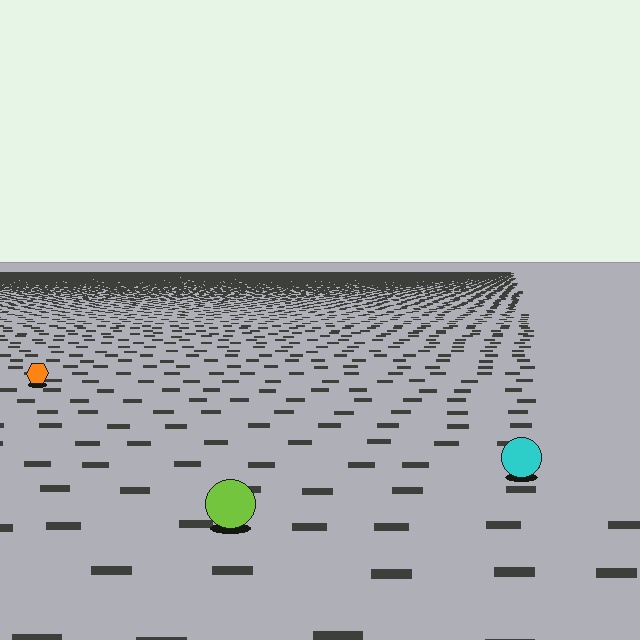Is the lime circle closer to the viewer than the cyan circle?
Yes. The lime circle is closer — you can tell from the texture gradient: the ground texture is coarser near it.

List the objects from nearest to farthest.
From nearest to farthest: the lime circle, the cyan circle, the orange hexagon.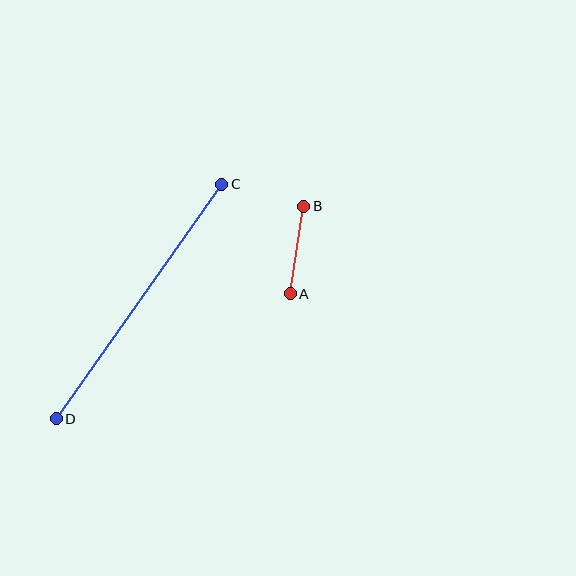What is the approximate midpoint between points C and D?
The midpoint is at approximately (139, 302) pixels.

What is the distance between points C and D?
The distance is approximately 287 pixels.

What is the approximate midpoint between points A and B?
The midpoint is at approximately (297, 250) pixels.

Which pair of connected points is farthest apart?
Points C and D are farthest apart.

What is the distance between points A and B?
The distance is approximately 89 pixels.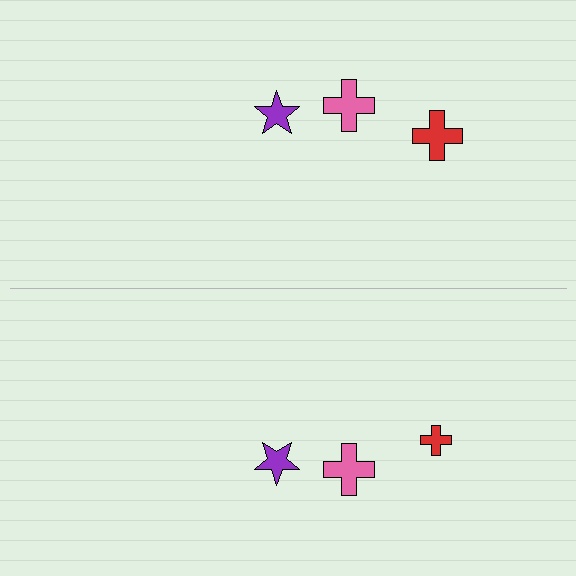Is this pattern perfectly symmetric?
No, the pattern is not perfectly symmetric. The red cross on the bottom side has a different size than its mirror counterpart.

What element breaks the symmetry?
The red cross on the bottom side has a different size than its mirror counterpart.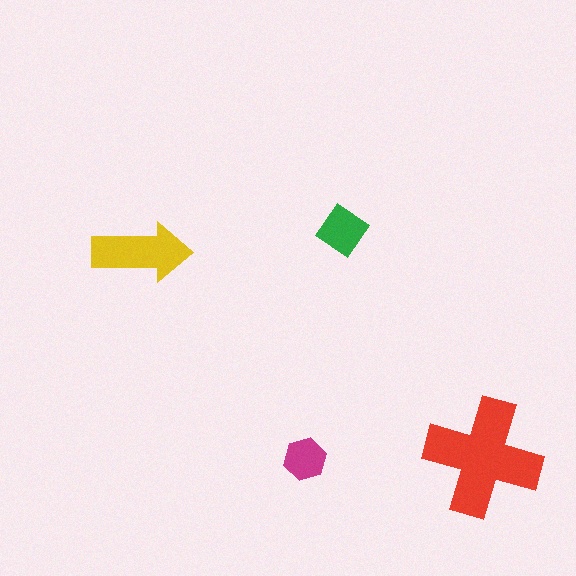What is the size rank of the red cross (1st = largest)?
1st.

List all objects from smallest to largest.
The magenta hexagon, the green diamond, the yellow arrow, the red cross.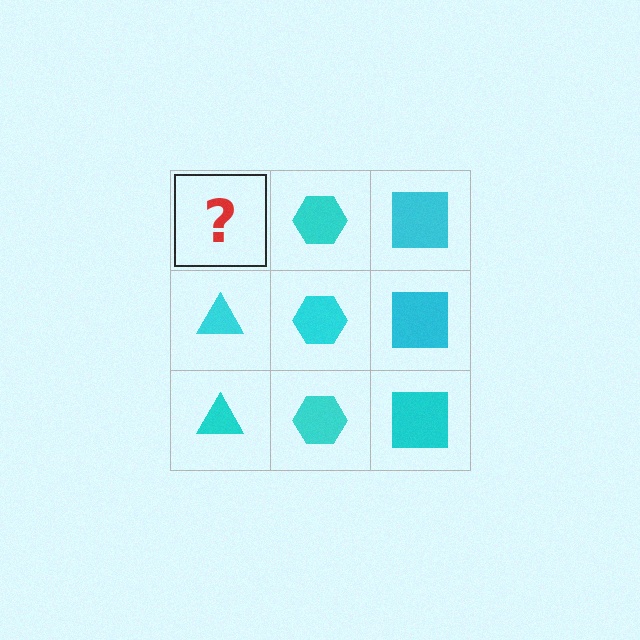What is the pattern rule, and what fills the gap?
The rule is that each column has a consistent shape. The gap should be filled with a cyan triangle.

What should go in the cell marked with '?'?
The missing cell should contain a cyan triangle.